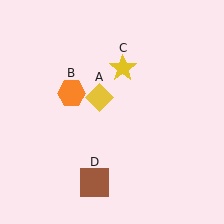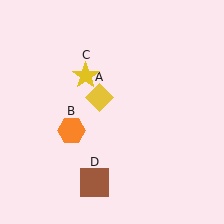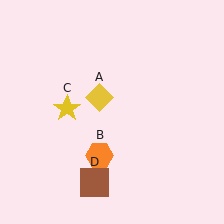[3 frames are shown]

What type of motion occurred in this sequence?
The orange hexagon (object B), yellow star (object C) rotated counterclockwise around the center of the scene.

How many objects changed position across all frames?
2 objects changed position: orange hexagon (object B), yellow star (object C).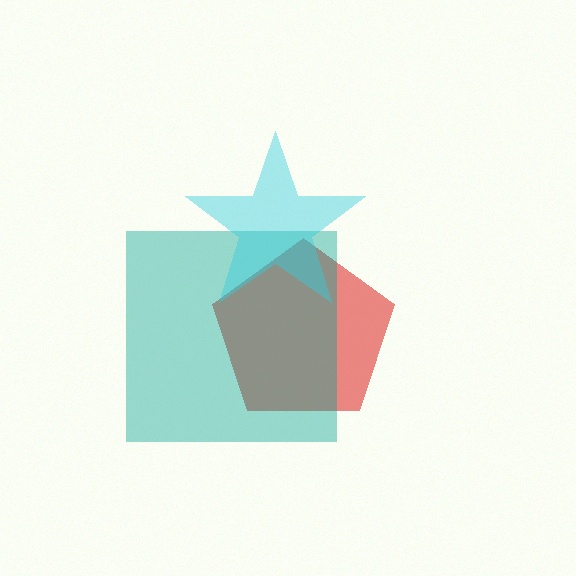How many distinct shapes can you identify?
There are 3 distinct shapes: a red pentagon, a teal square, a cyan star.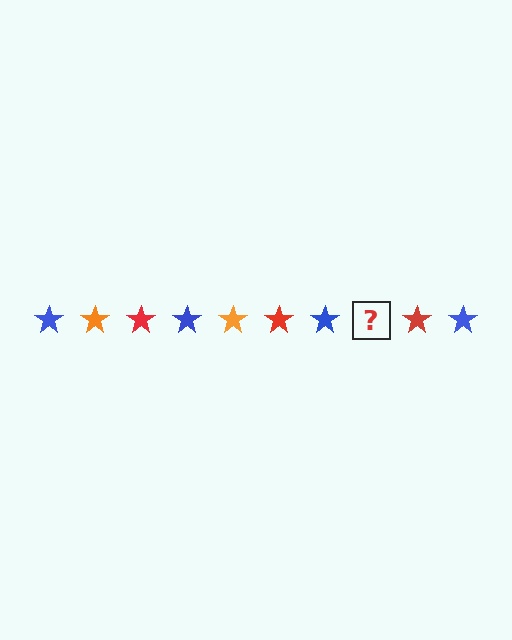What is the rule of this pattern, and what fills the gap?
The rule is that the pattern cycles through blue, orange, red stars. The gap should be filled with an orange star.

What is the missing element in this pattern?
The missing element is an orange star.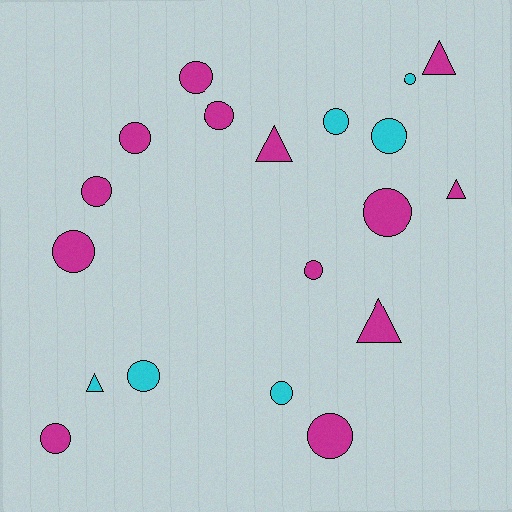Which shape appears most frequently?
Circle, with 14 objects.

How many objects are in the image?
There are 19 objects.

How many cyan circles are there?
There are 5 cyan circles.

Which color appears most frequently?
Magenta, with 13 objects.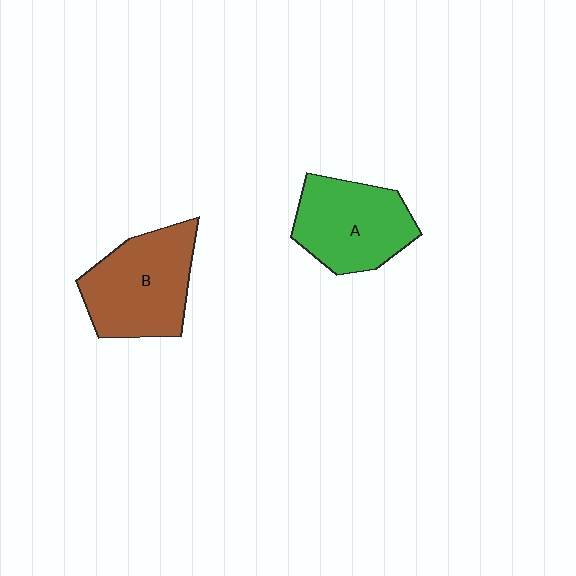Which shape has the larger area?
Shape B (brown).